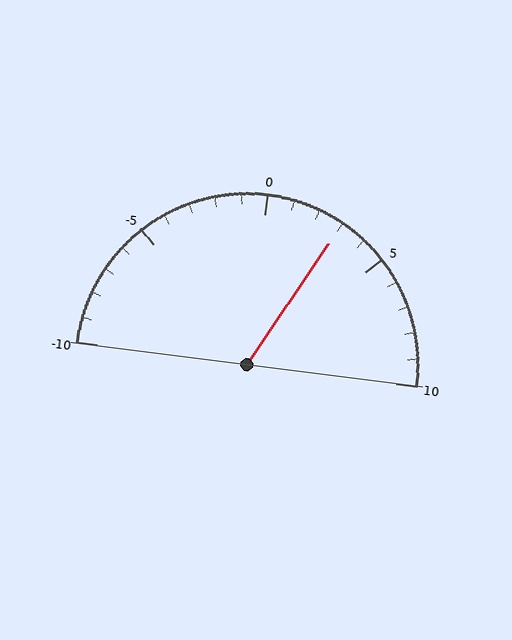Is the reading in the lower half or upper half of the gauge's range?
The reading is in the upper half of the range (-10 to 10).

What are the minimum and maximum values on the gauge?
The gauge ranges from -10 to 10.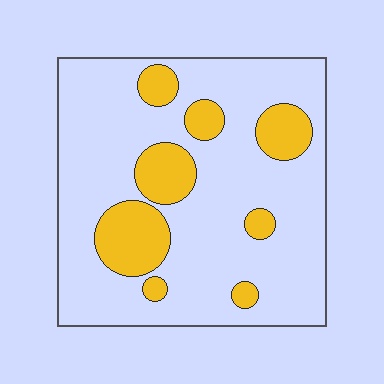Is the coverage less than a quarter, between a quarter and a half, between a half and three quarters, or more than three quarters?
Less than a quarter.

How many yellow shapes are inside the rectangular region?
8.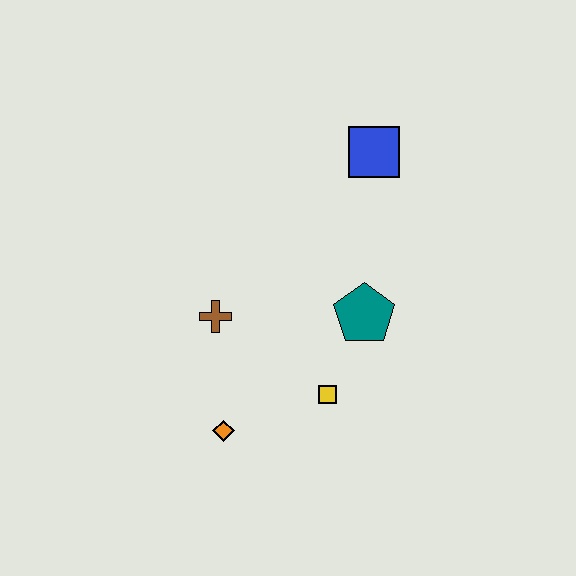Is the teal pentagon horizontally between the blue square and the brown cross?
Yes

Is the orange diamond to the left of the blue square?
Yes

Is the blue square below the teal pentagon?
No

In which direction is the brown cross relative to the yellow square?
The brown cross is to the left of the yellow square.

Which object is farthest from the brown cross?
The blue square is farthest from the brown cross.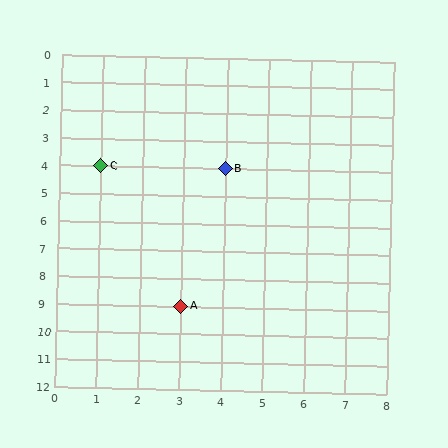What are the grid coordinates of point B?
Point B is at grid coordinates (4, 4).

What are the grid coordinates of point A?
Point A is at grid coordinates (3, 9).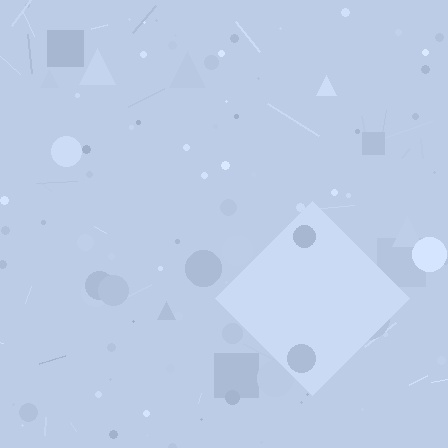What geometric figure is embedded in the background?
A diamond is embedded in the background.